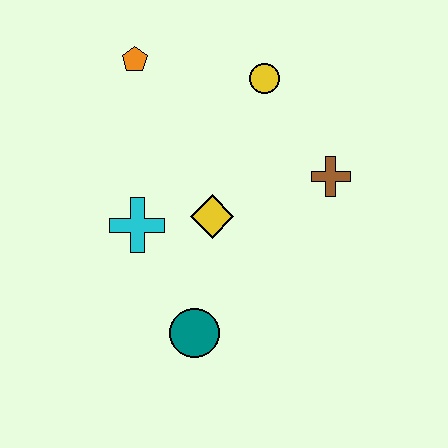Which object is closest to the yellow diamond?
The cyan cross is closest to the yellow diamond.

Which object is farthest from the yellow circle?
The teal circle is farthest from the yellow circle.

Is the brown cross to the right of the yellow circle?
Yes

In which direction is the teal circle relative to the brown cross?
The teal circle is below the brown cross.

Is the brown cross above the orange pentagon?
No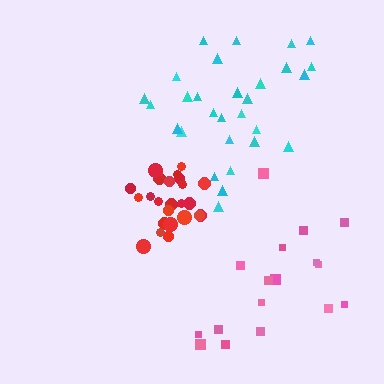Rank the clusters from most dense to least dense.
red, cyan, pink.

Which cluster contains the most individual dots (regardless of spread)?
Cyan (29).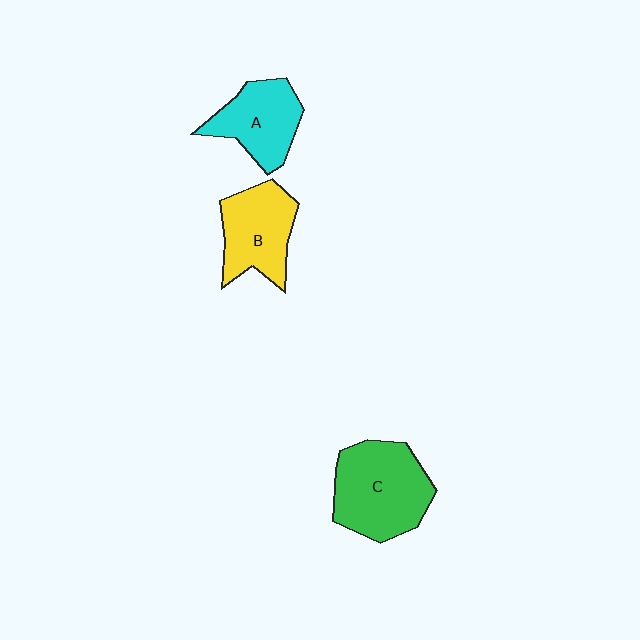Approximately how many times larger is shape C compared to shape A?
Approximately 1.4 times.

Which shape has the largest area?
Shape C (green).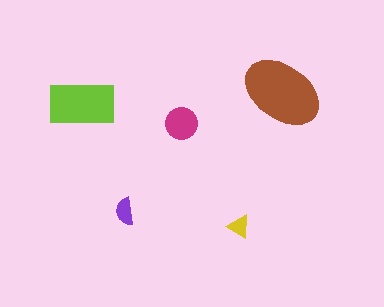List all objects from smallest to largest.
The yellow triangle, the purple semicircle, the magenta circle, the lime rectangle, the brown ellipse.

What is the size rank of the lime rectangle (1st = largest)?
2nd.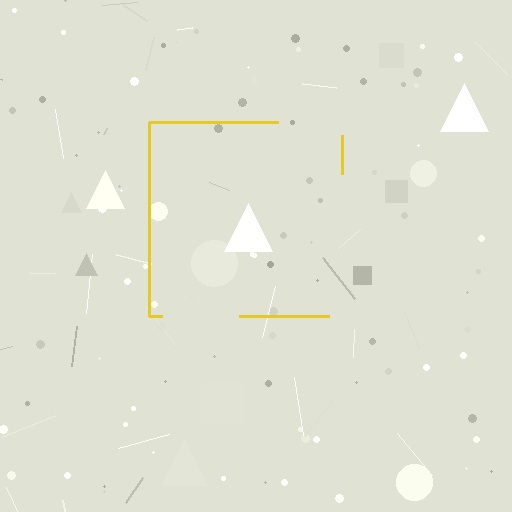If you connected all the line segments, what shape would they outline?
They would outline a square.